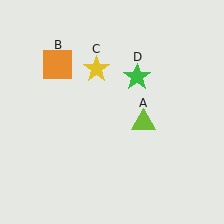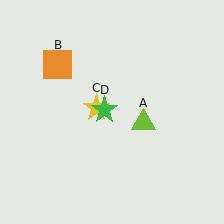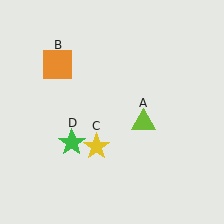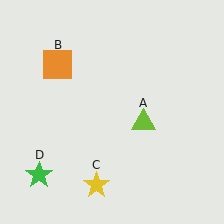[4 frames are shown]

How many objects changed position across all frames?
2 objects changed position: yellow star (object C), green star (object D).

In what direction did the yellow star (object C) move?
The yellow star (object C) moved down.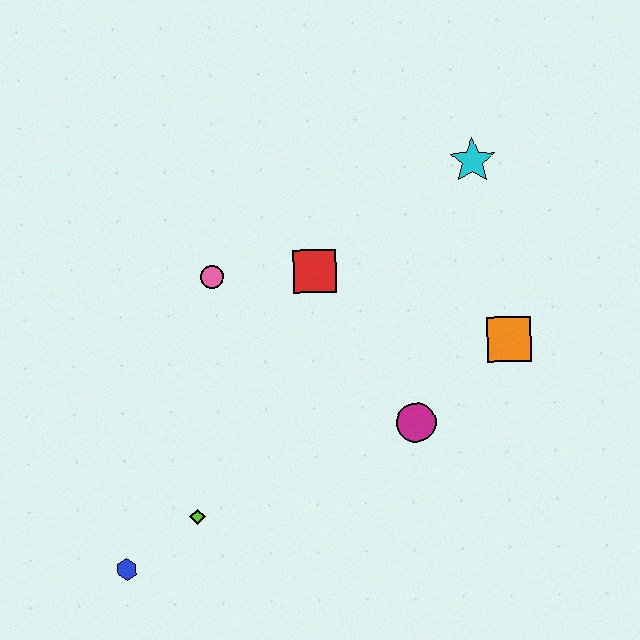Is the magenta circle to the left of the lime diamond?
No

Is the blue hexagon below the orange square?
Yes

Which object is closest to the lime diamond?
The blue hexagon is closest to the lime diamond.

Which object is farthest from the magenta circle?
The blue hexagon is farthest from the magenta circle.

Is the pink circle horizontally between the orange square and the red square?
No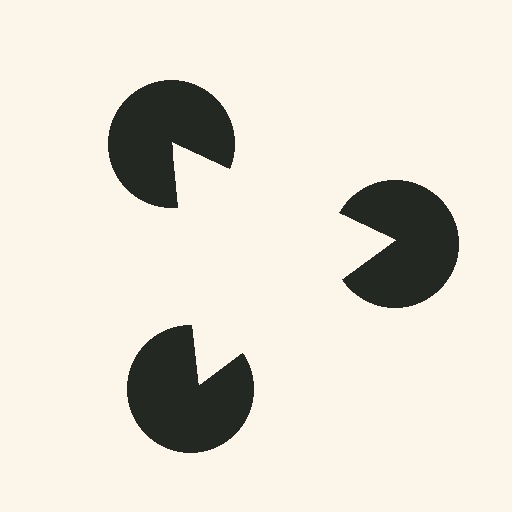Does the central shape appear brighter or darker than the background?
It typically appears slightly brighter than the background, even though no actual brightness change is drawn.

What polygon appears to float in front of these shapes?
An illusory triangle — its edges are inferred from the aligned wedge cuts in the pac-man discs, not physically drawn.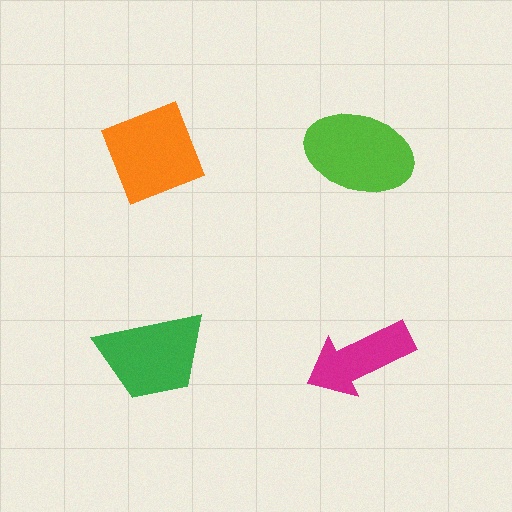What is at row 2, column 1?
A green trapezoid.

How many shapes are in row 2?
2 shapes.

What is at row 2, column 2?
A magenta arrow.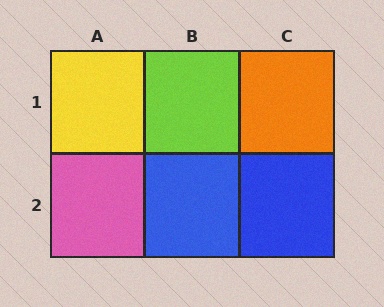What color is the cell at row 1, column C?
Orange.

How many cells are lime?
1 cell is lime.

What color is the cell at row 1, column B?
Lime.